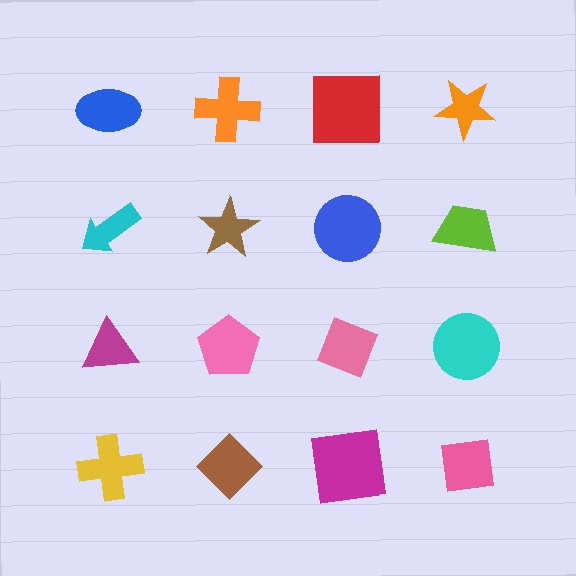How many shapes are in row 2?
4 shapes.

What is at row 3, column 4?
A cyan circle.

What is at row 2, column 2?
A brown star.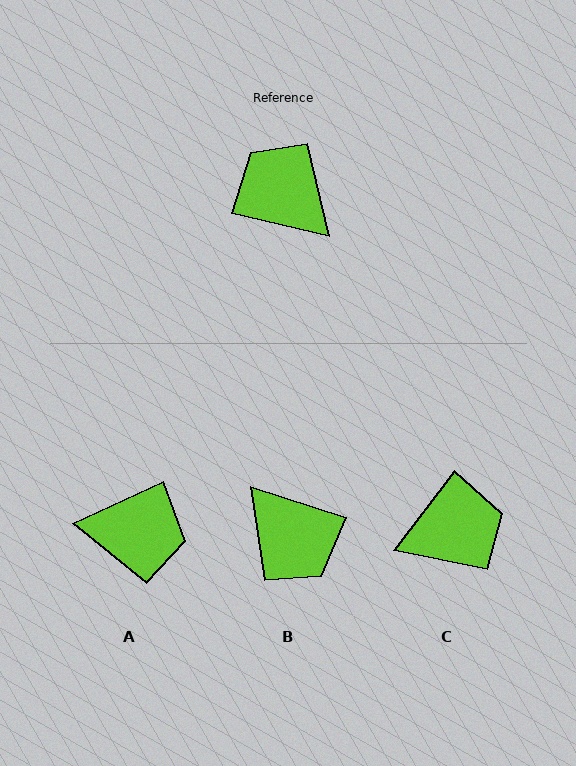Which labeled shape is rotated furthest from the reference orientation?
B, about 175 degrees away.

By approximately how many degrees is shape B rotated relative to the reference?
Approximately 175 degrees counter-clockwise.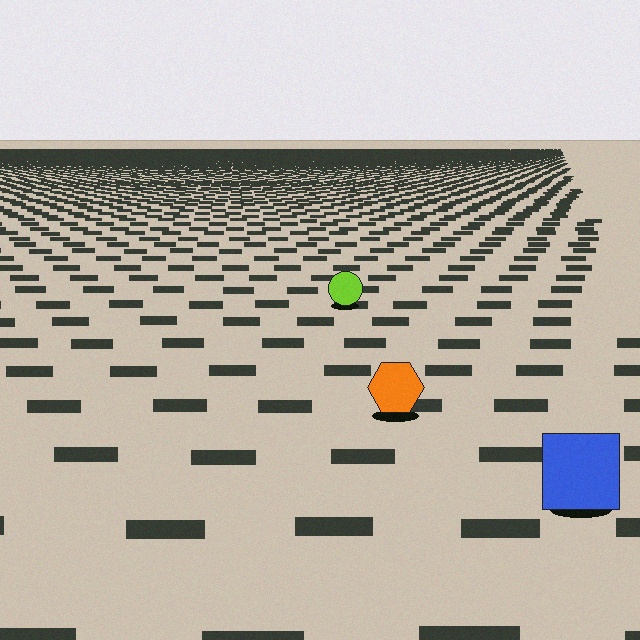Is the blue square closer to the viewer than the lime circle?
Yes. The blue square is closer — you can tell from the texture gradient: the ground texture is coarser near it.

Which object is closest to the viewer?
The blue square is closest. The texture marks near it are larger and more spread out.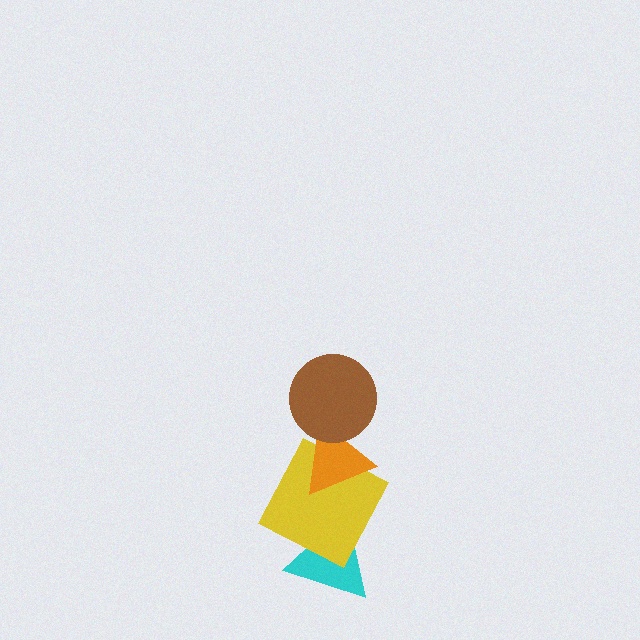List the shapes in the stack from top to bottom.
From top to bottom: the brown circle, the orange triangle, the yellow square, the cyan triangle.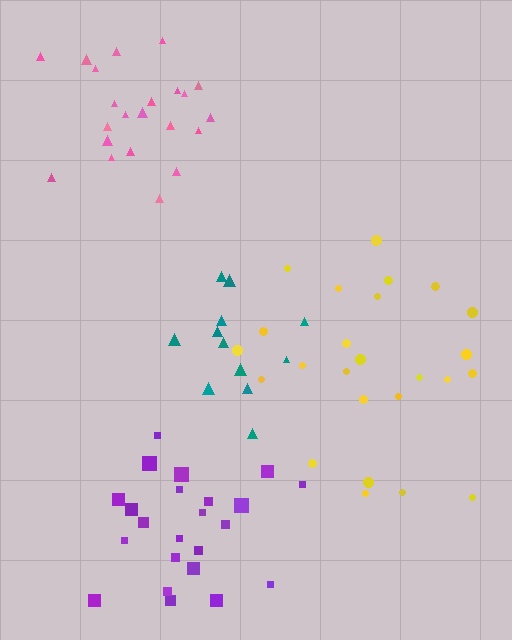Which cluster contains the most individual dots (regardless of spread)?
Yellow (25).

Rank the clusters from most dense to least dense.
pink, purple, yellow, teal.